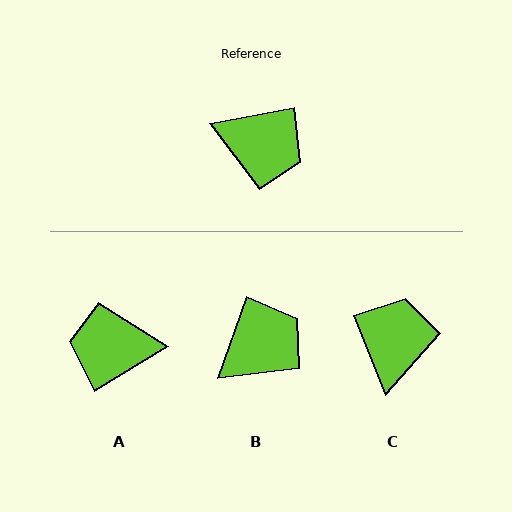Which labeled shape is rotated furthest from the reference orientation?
A, about 159 degrees away.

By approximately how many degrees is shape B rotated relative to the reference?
Approximately 60 degrees counter-clockwise.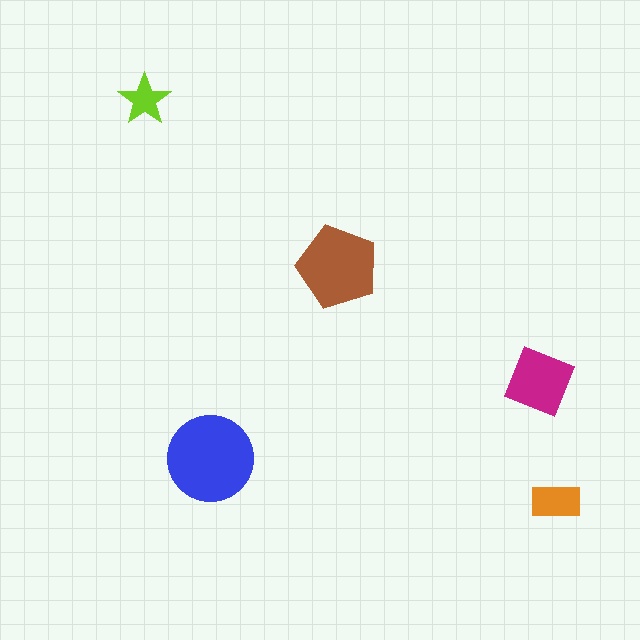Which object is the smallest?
The lime star.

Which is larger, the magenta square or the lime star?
The magenta square.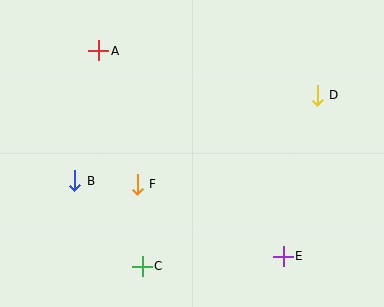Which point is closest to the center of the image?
Point F at (137, 184) is closest to the center.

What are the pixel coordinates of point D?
Point D is at (317, 95).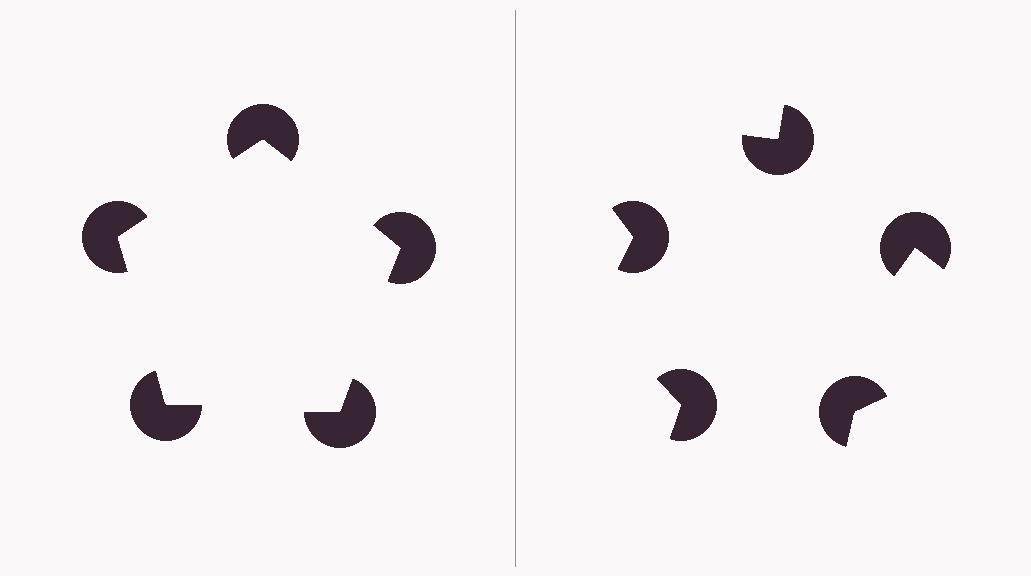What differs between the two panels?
The pac-man discs are positioned identically on both sides; only the wedge orientations differ. On the left they align to a pentagon; on the right they are misaligned.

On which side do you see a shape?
An illusory pentagon appears on the left side. On the right side the wedge cuts are rotated, so no coherent shape forms.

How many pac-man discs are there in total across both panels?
10 — 5 on each side.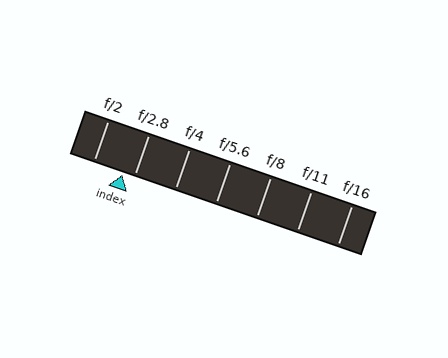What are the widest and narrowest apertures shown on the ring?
The widest aperture shown is f/2 and the narrowest is f/16.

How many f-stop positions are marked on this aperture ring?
There are 7 f-stop positions marked.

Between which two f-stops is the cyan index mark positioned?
The index mark is between f/2 and f/2.8.